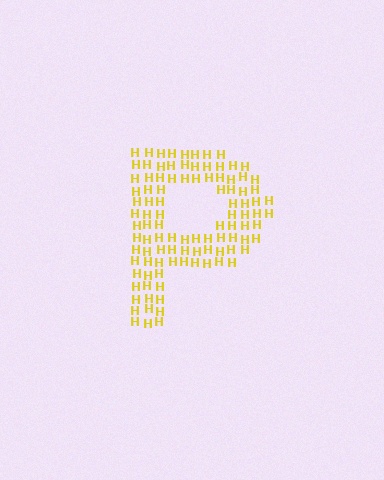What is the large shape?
The large shape is the letter P.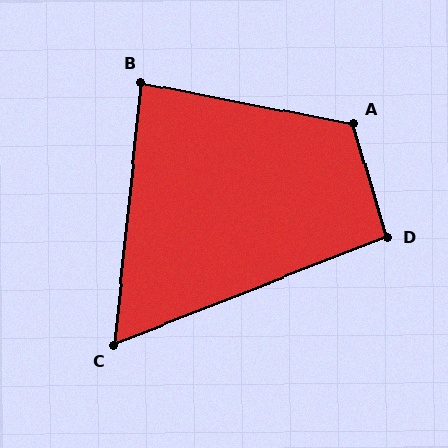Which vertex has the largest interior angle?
A, at approximately 117 degrees.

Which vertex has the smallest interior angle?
C, at approximately 63 degrees.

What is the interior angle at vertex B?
Approximately 85 degrees (approximately right).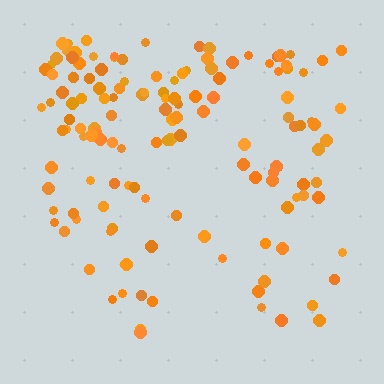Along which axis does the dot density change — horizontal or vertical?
Vertical.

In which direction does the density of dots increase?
From bottom to top, with the top side densest.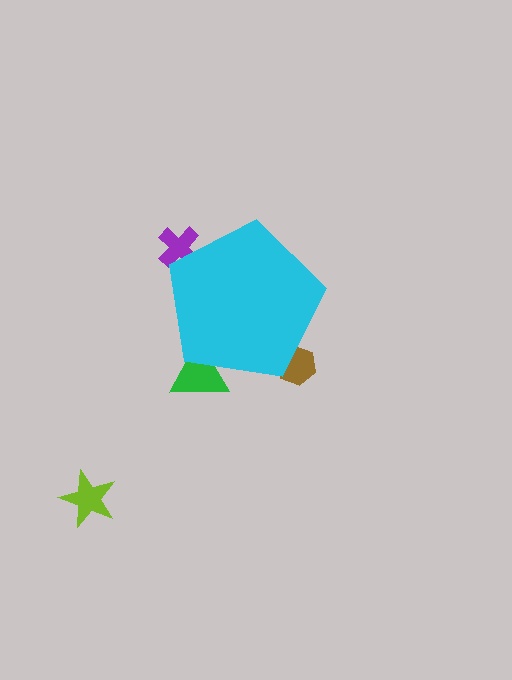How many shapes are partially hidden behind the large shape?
3 shapes are partially hidden.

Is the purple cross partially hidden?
Yes, the purple cross is partially hidden behind the cyan pentagon.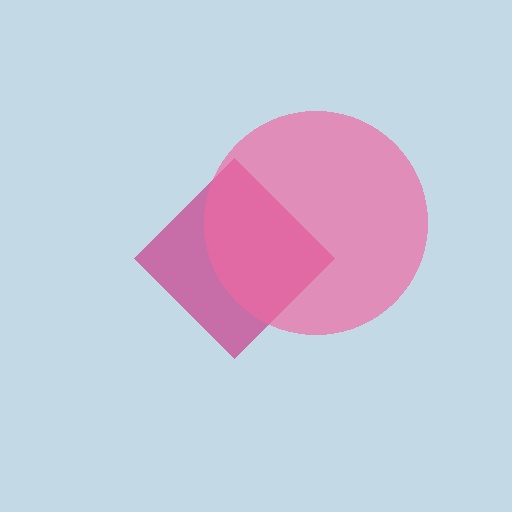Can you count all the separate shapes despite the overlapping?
Yes, there are 2 separate shapes.